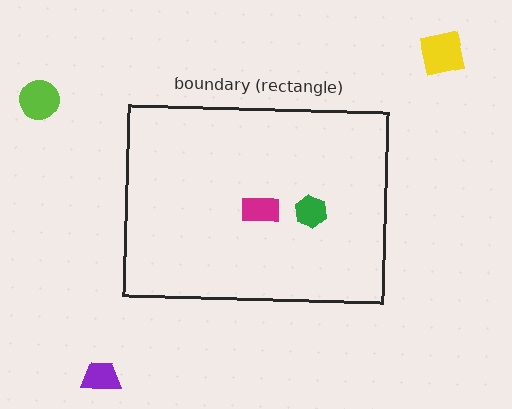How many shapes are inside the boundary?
2 inside, 3 outside.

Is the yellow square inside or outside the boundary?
Outside.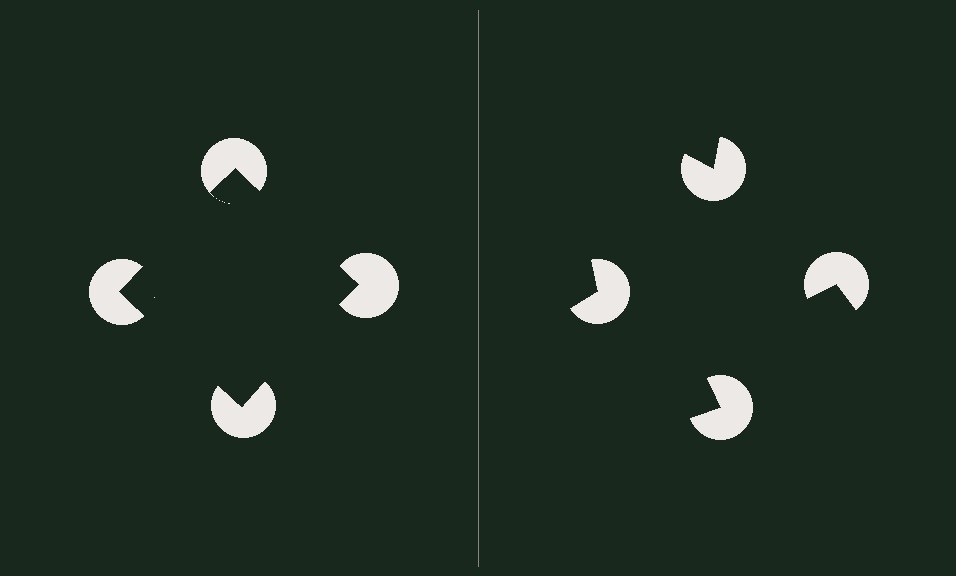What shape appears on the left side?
An illusory square.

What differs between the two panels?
The pac-man discs are positioned identically on both sides; only the wedge orientations differ. On the left they align to a square; on the right they are misaligned.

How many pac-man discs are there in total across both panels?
8 — 4 on each side.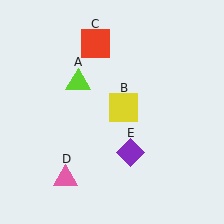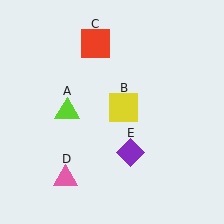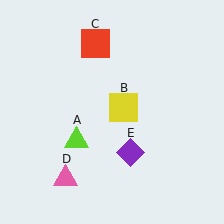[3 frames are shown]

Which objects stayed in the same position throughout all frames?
Yellow square (object B) and red square (object C) and pink triangle (object D) and purple diamond (object E) remained stationary.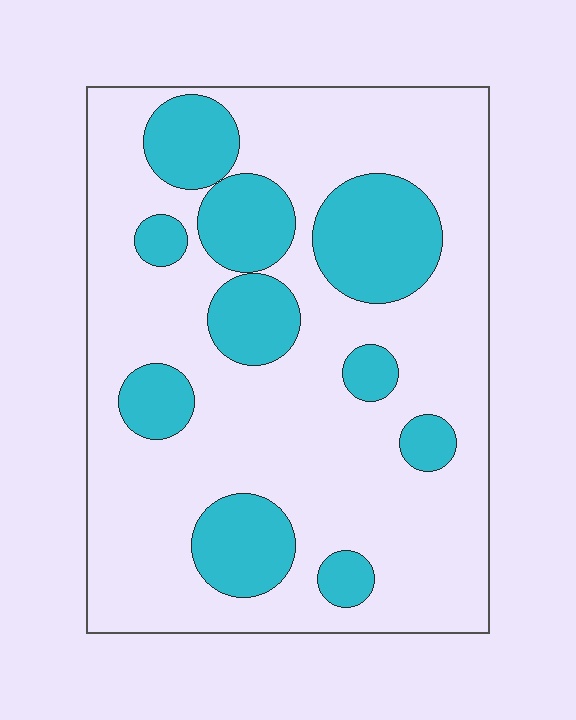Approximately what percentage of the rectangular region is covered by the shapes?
Approximately 25%.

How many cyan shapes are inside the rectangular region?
10.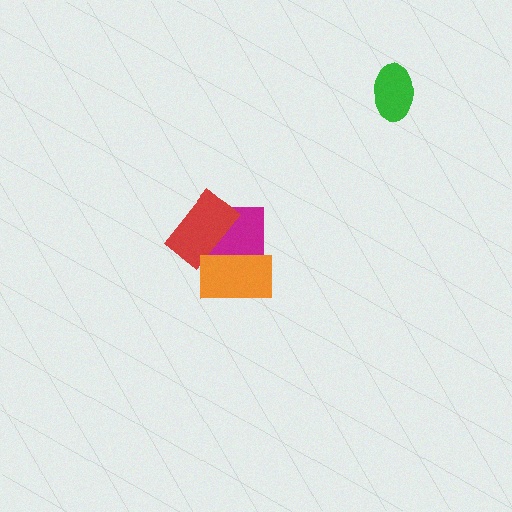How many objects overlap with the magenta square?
2 objects overlap with the magenta square.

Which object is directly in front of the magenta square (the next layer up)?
The red rectangle is directly in front of the magenta square.